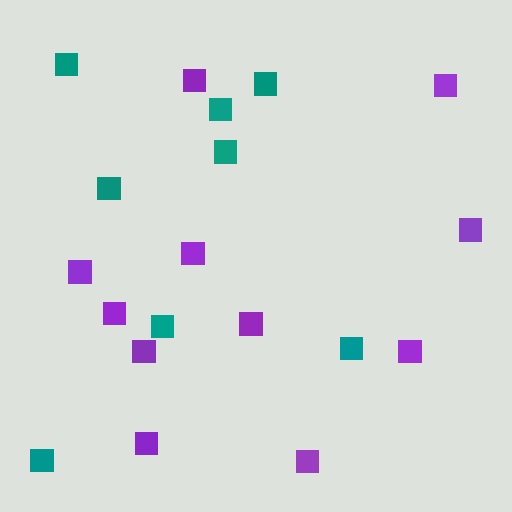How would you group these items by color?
There are 2 groups: one group of purple squares (11) and one group of teal squares (8).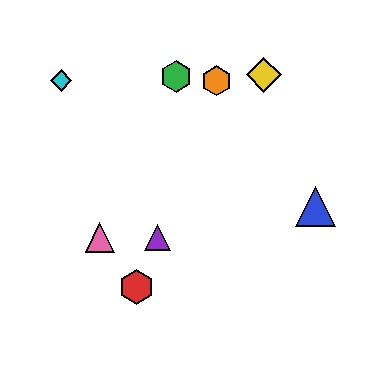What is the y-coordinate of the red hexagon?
The red hexagon is at y≈287.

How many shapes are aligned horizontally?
2 shapes (the purple triangle, the pink triangle) are aligned horizontally.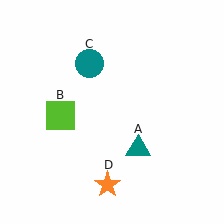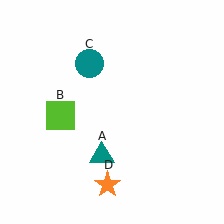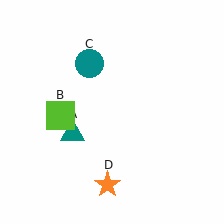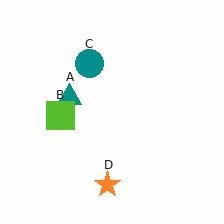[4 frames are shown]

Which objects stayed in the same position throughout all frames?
Lime square (object B) and teal circle (object C) and orange star (object D) remained stationary.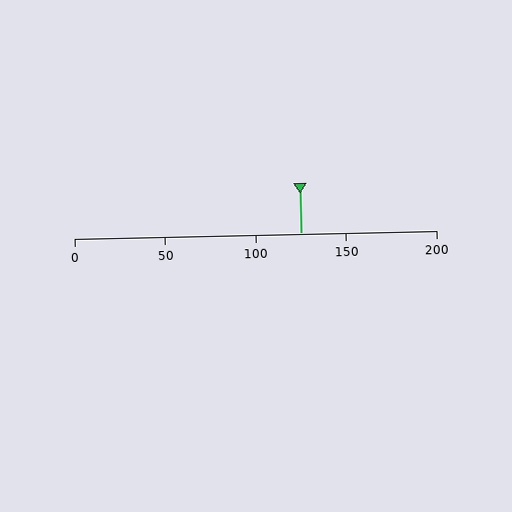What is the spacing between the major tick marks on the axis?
The major ticks are spaced 50 apart.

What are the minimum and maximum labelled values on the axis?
The axis runs from 0 to 200.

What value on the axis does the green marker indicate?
The marker indicates approximately 125.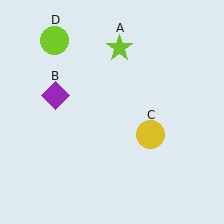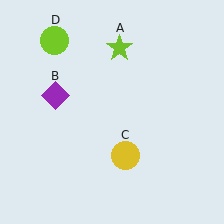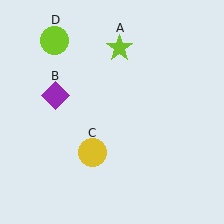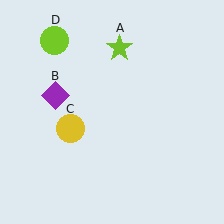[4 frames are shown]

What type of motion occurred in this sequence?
The yellow circle (object C) rotated clockwise around the center of the scene.